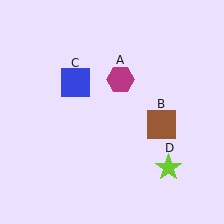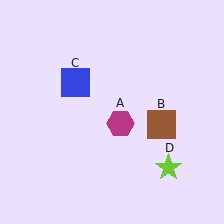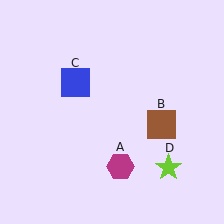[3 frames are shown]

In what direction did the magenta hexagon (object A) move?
The magenta hexagon (object A) moved down.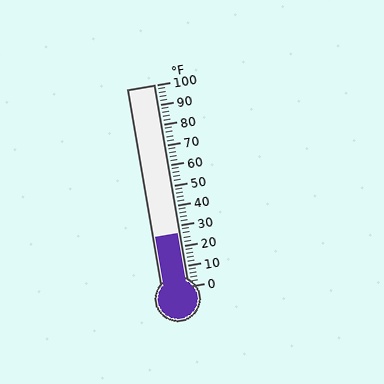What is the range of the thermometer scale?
The thermometer scale ranges from 0°F to 100°F.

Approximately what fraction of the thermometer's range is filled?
The thermometer is filled to approximately 25% of its range.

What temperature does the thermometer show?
The thermometer shows approximately 26°F.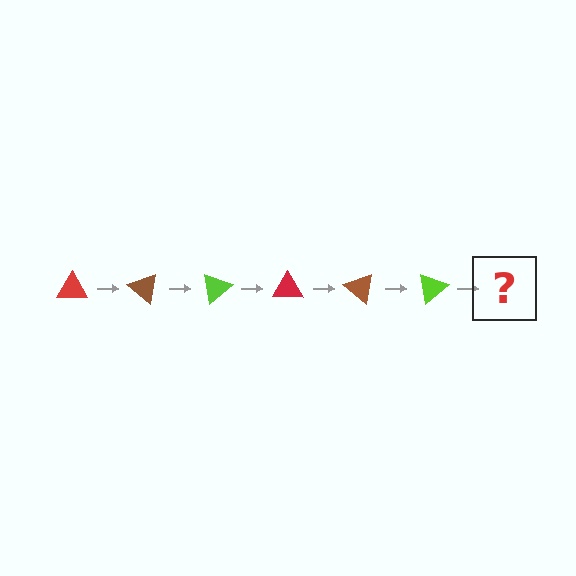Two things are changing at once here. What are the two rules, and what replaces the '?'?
The two rules are that it rotates 40 degrees each step and the color cycles through red, brown, and lime. The '?' should be a red triangle, rotated 240 degrees from the start.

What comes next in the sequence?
The next element should be a red triangle, rotated 240 degrees from the start.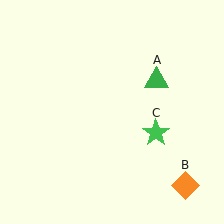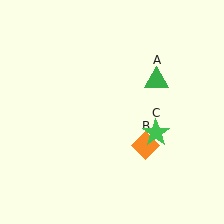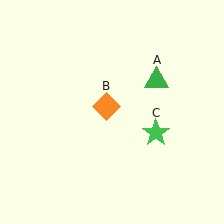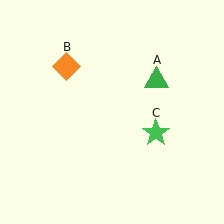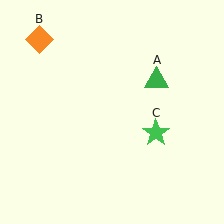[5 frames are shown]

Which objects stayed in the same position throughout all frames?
Green triangle (object A) and green star (object C) remained stationary.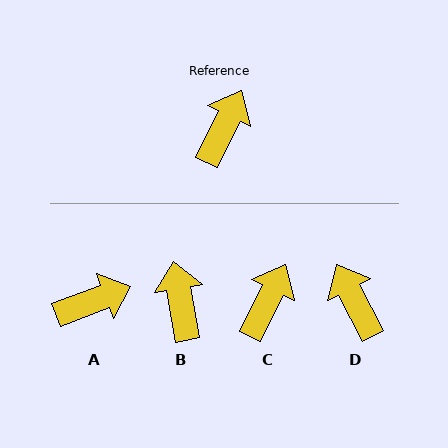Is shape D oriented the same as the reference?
No, it is off by about 53 degrees.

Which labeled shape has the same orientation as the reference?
C.